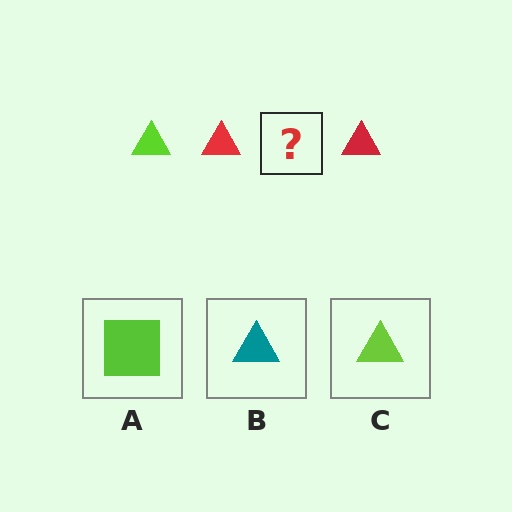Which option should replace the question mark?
Option C.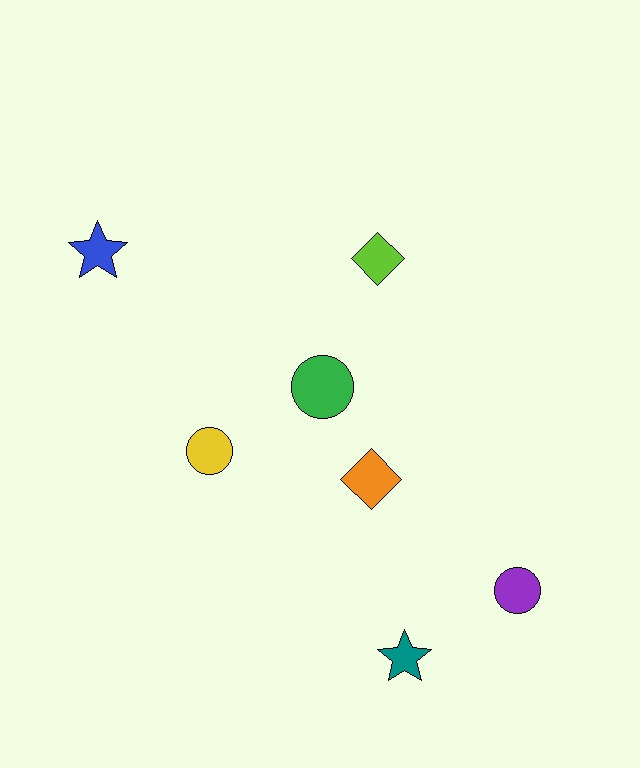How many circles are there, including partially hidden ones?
There are 3 circles.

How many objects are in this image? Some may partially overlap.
There are 7 objects.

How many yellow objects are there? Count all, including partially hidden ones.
There is 1 yellow object.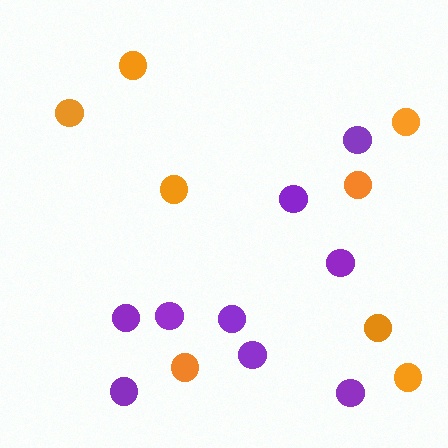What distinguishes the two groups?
There are 2 groups: one group of orange circles (8) and one group of purple circles (9).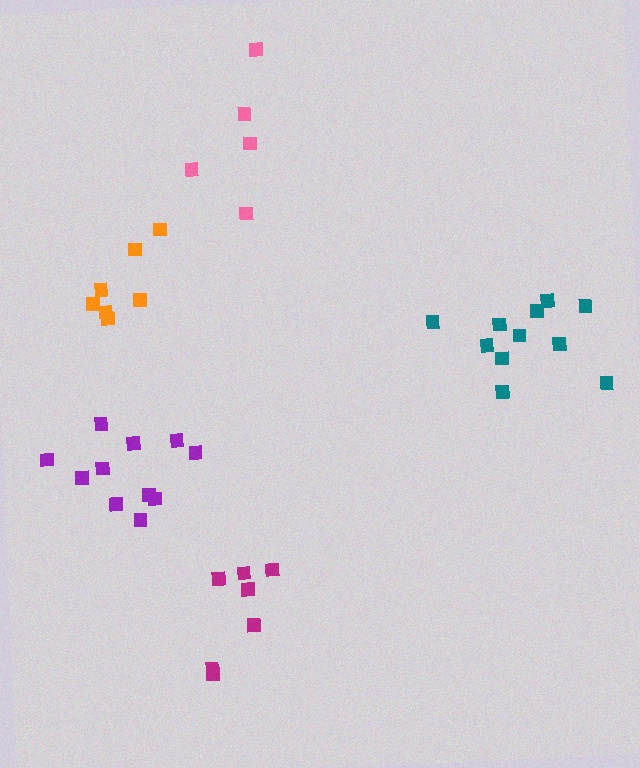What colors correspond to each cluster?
The clusters are colored: purple, teal, orange, pink, magenta.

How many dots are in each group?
Group 1: 11 dots, Group 2: 11 dots, Group 3: 7 dots, Group 4: 5 dots, Group 5: 7 dots (41 total).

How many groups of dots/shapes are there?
There are 5 groups.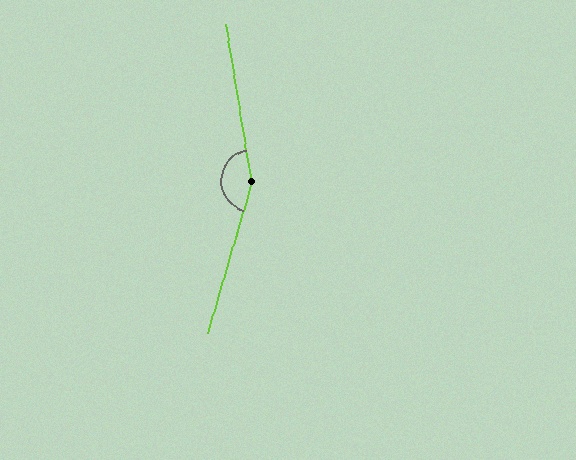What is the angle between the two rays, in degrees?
Approximately 154 degrees.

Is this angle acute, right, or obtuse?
It is obtuse.